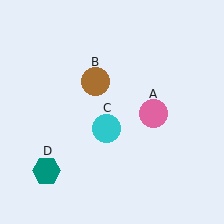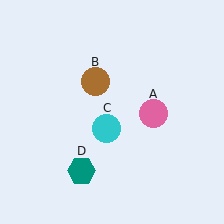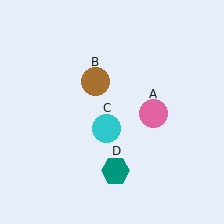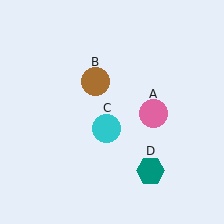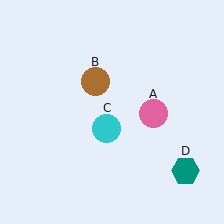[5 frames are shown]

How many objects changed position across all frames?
1 object changed position: teal hexagon (object D).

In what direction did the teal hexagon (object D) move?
The teal hexagon (object D) moved right.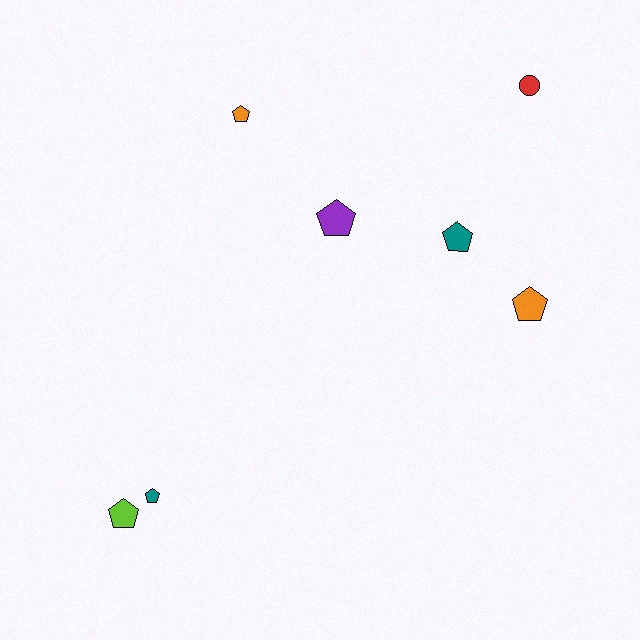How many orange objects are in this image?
There are 2 orange objects.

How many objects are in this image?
There are 7 objects.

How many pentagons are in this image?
There are 6 pentagons.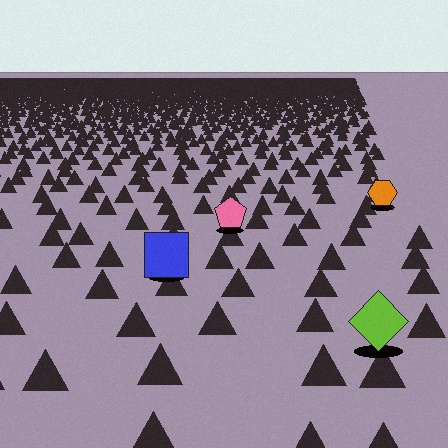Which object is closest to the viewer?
The lime diamond is closest. The texture marks near it are larger and more spread out.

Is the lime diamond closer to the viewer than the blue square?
Yes. The lime diamond is closer — you can tell from the texture gradient: the ground texture is coarser near it.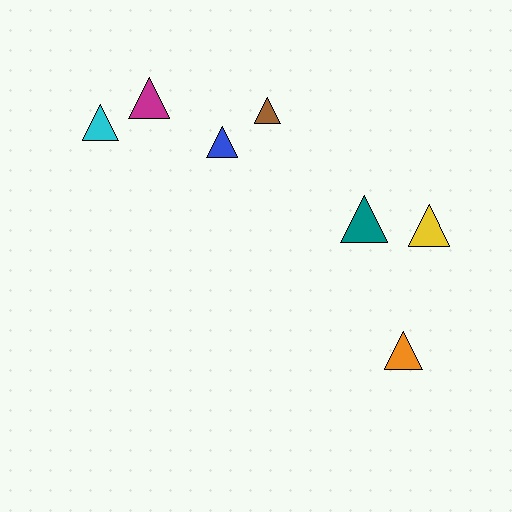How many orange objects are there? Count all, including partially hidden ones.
There is 1 orange object.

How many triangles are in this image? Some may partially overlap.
There are 7 triangles.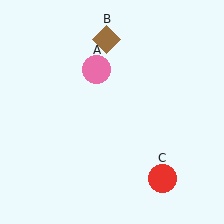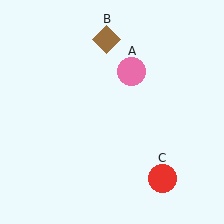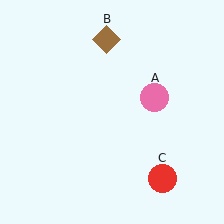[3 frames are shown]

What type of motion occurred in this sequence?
The pink circle (object A) rotated clockwise around the center of the scene.